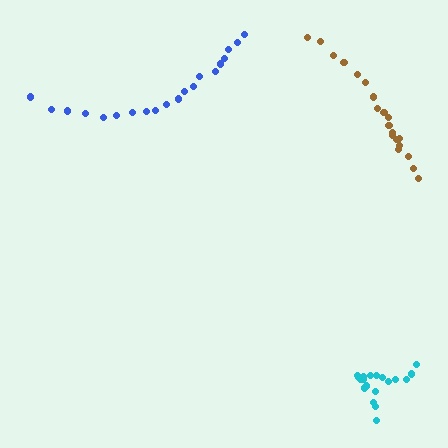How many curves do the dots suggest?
There are 3 distinct paths.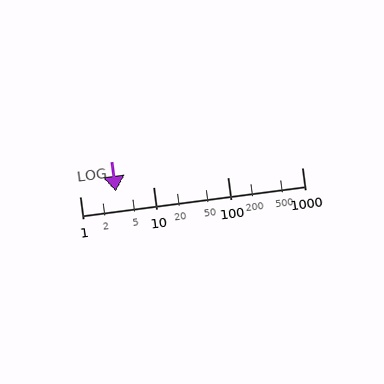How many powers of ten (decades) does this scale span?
The scale spans 3 decades, from 1 to 1000.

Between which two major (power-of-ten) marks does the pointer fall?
The pointer is between 1 and 10.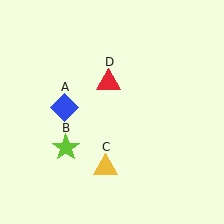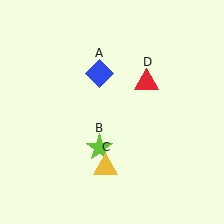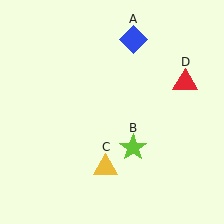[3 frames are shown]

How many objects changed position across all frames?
3 objects changed position: blue diamond (object A), lime star (object B), red triangle (object D).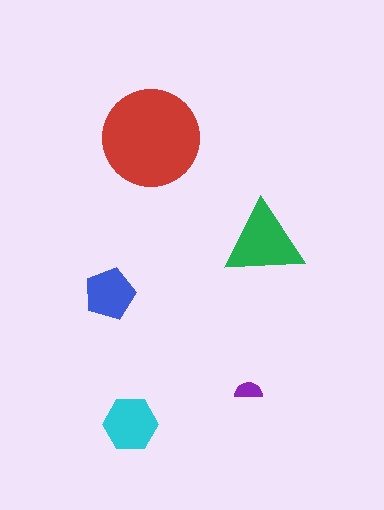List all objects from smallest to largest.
The purple semicircle, the blue pentagon, the cyan hexagon, the green triangle, the red circle.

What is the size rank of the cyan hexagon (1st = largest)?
3rd.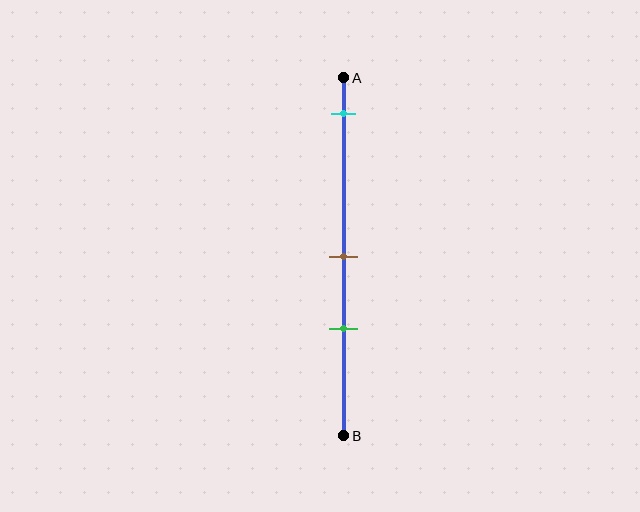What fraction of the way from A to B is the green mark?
The green mark is approximately 70% (0.7) of the way from A to B.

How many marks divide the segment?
There are 3 marks dividing the segment.